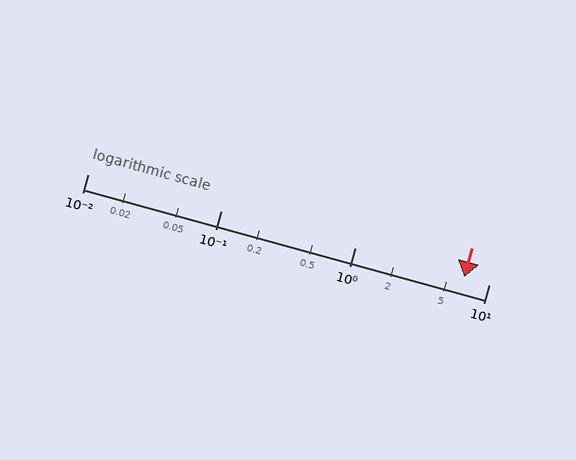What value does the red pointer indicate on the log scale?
The pointer indicates approximately 6.5.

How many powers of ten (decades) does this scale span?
The scale spans 3 decades, from 0.01 to 10.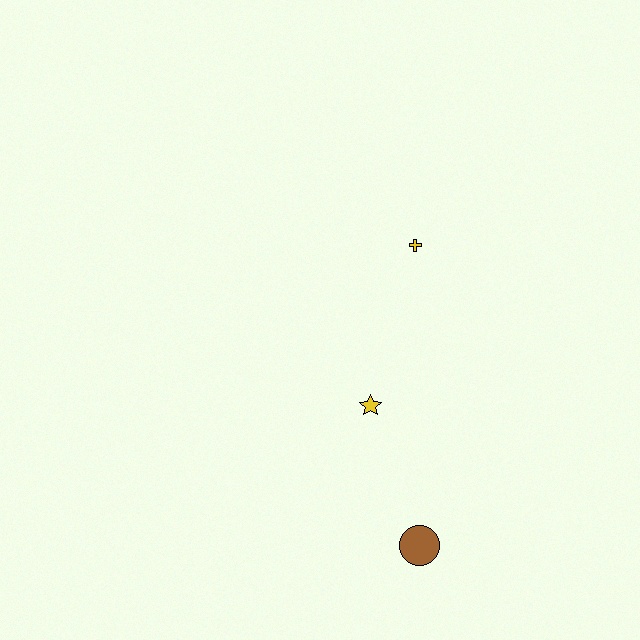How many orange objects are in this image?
There are no orange objects.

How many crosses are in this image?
There is 1 cross.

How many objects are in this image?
There are 3 objects.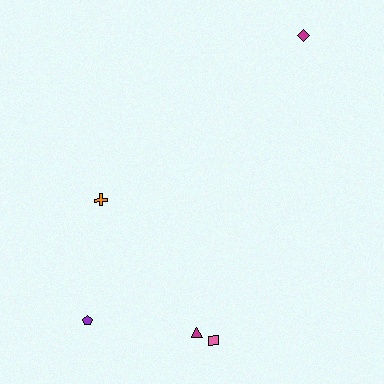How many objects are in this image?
There are 5 objects.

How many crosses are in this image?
There is 1 cross.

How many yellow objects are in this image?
There are no yellow objects.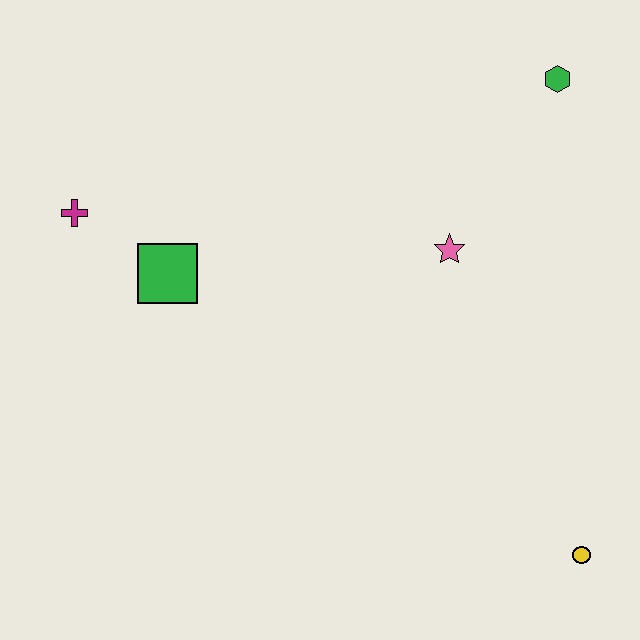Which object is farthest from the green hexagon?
The magenta cross is farthest from the green hexagon.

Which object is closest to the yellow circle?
The pink star is closest to the yellow circle.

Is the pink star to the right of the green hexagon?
No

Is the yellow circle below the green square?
Yes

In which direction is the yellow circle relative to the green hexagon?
The yellow circle is below the green hexagon.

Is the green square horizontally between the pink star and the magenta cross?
Yes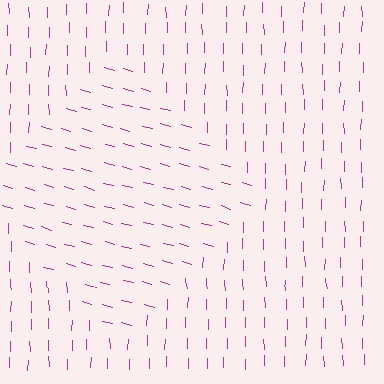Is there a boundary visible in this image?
Yes, there is a texture boundary formed by a change in line orientation.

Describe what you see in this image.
The image is filled with small magenta line segments. A diamond region in the image has lines oriented differently from the surrounding lines, creating a visible texture boundary.